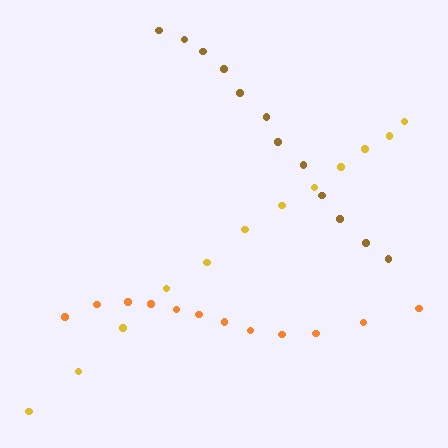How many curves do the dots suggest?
There are 3 distinct paths.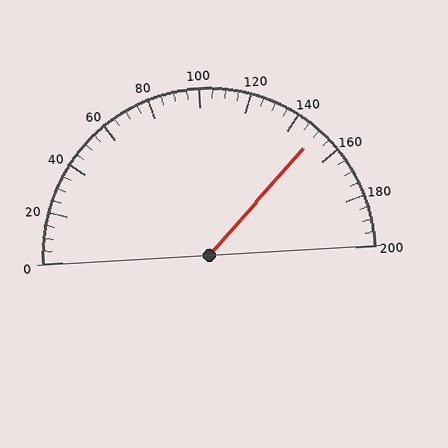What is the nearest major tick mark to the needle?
The nearest major tick mark is 160.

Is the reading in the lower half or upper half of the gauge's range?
The reading is in the upper half of the range (0 to 200).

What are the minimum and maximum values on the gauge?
The gauge ranges from 0 to 200.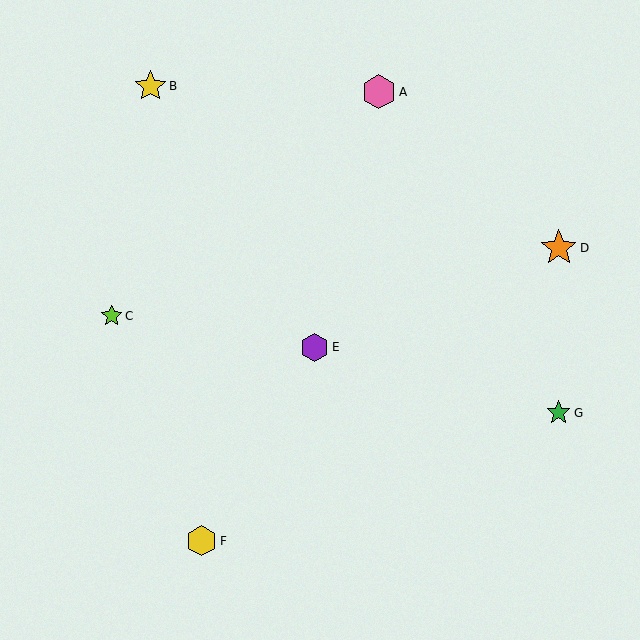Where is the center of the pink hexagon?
The center of the pink hexagon is at (379, 92).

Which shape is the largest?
The orange star (labeled D) is the largest.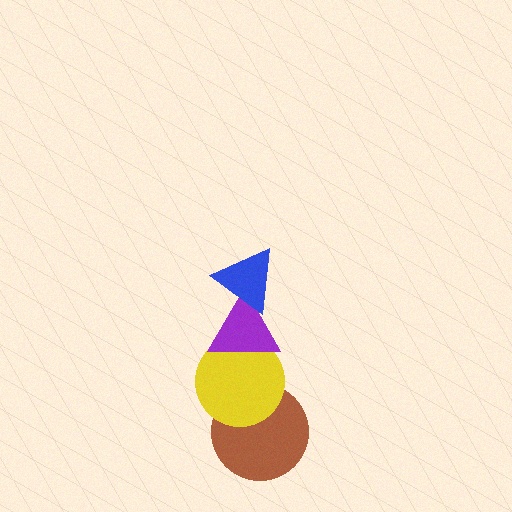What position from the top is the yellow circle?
The yellow circle is 3rd from the top.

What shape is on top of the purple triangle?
The blue triangle is on top of the purple triangle.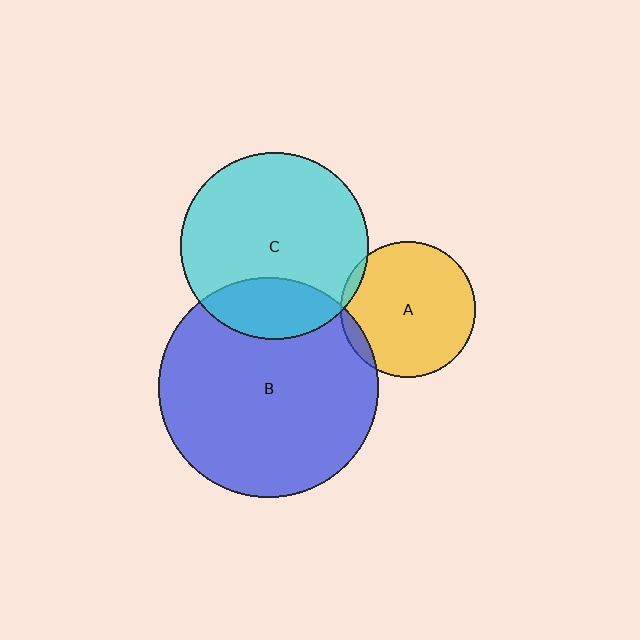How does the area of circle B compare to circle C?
Approximately 1.4 times.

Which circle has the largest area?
Circle B (blue).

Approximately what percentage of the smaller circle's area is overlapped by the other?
Approximately 5%.